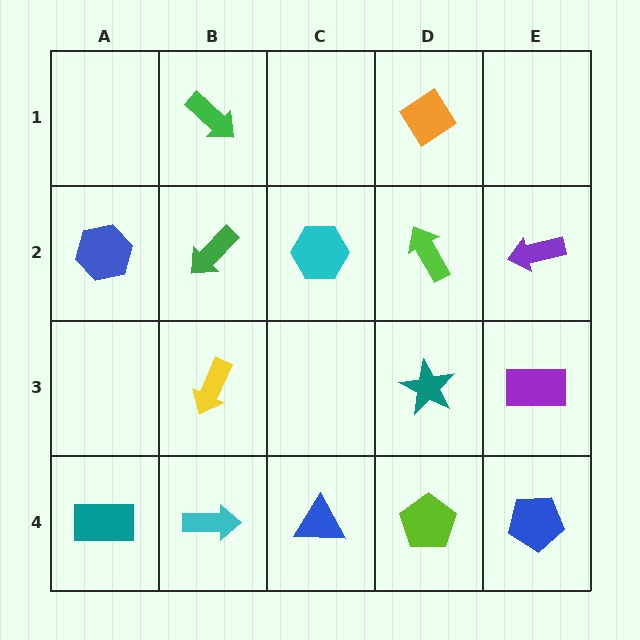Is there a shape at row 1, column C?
No, that cell is empty.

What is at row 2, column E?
A purple arrow.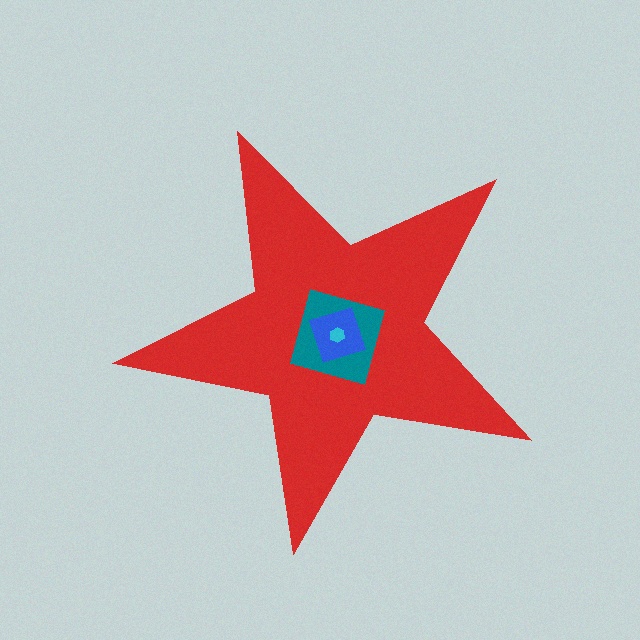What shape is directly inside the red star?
The teal square.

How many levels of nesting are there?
4.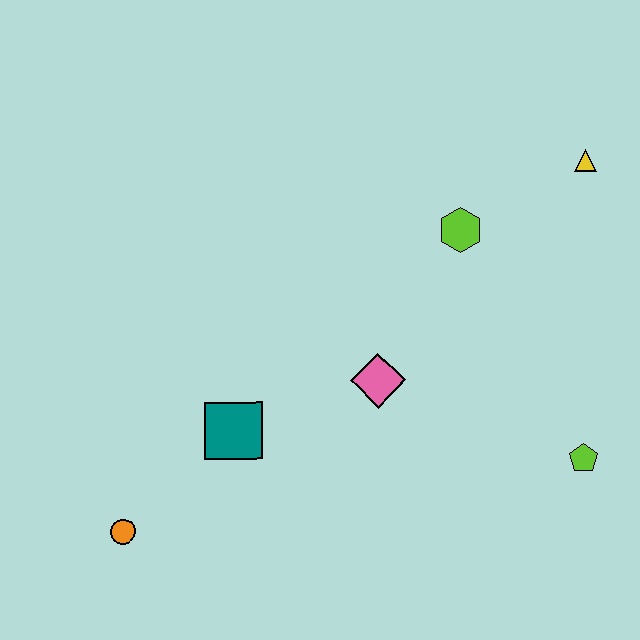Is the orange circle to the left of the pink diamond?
Yes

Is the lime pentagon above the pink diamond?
No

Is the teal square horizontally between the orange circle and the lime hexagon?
Yes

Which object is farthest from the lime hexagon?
The orange circle is farthest from the lime hexagon.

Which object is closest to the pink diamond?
The teal square is closest to the pink diamond.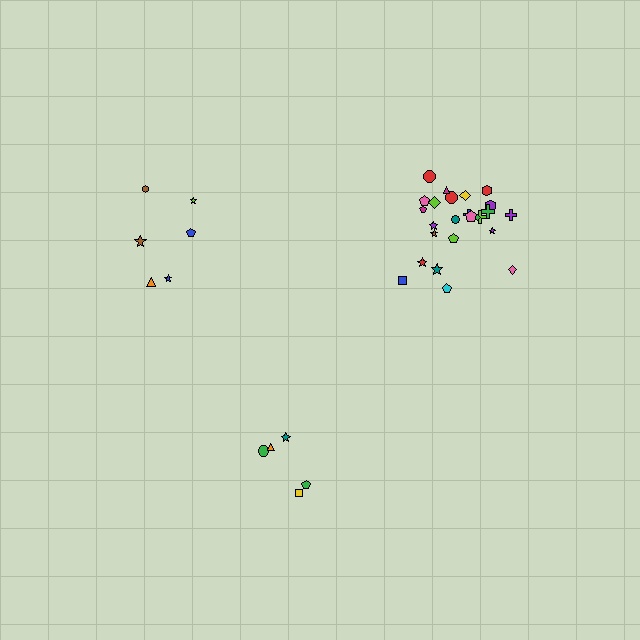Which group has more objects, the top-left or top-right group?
The top-right group.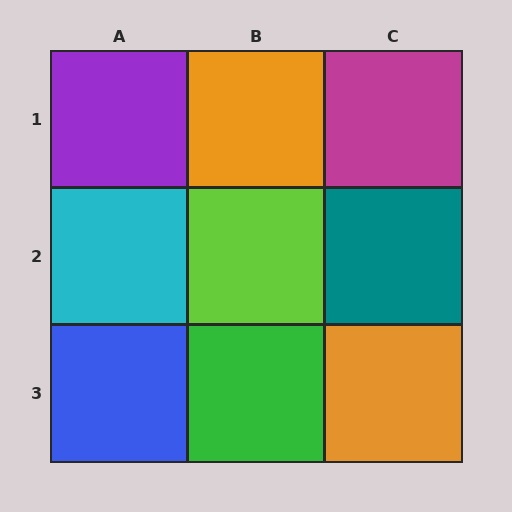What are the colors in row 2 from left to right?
Cyan, lime, teal.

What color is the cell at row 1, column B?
Orange.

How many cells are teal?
1 cell is teal.